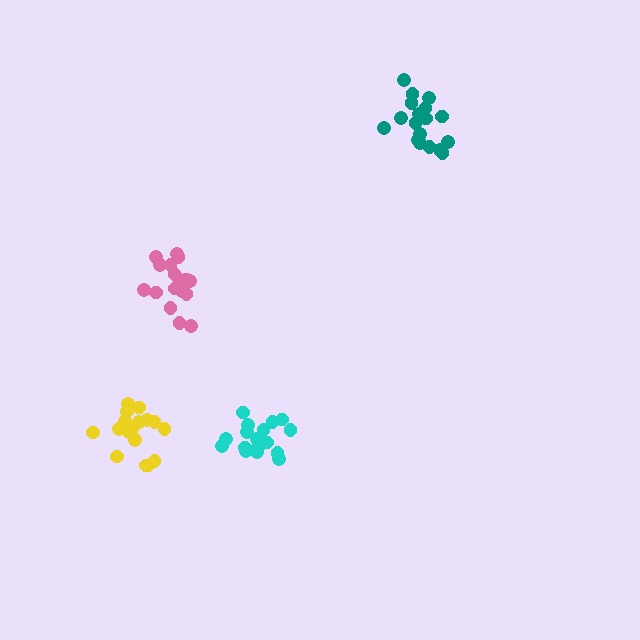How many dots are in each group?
Group 1: 17 dots, Group 2: 18 dots, Group 3: 18 dots, Group 4: 18 dots (71 total).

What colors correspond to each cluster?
The clusters are colored: cyan, yellow, teal, pink.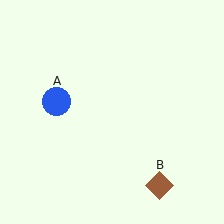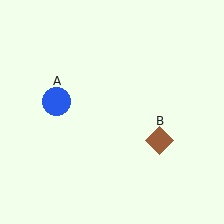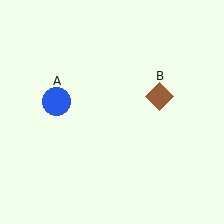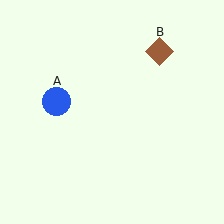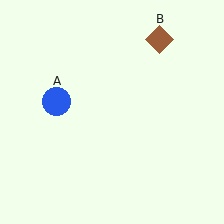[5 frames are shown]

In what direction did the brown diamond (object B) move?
The brown diamond (object B) moved up.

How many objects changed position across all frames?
1 object changed position: brown diamond (object B).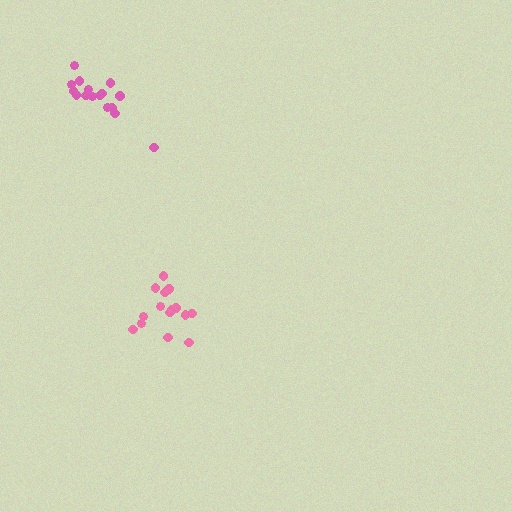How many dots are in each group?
Group 1: 15 dots, Group 2: 16 dots (31 total).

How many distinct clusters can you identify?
There are 2 distinct clusters.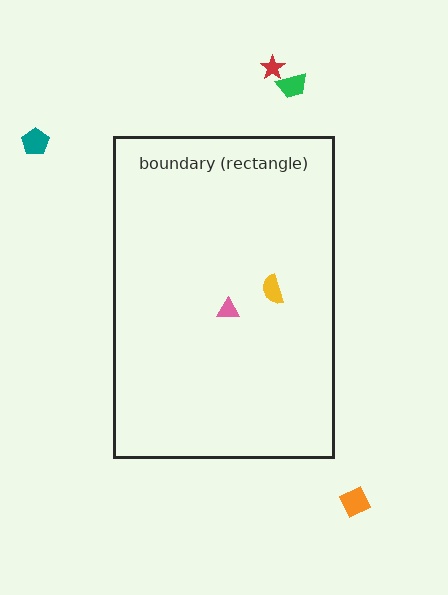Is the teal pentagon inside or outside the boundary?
Outside.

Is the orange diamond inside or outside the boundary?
Outside.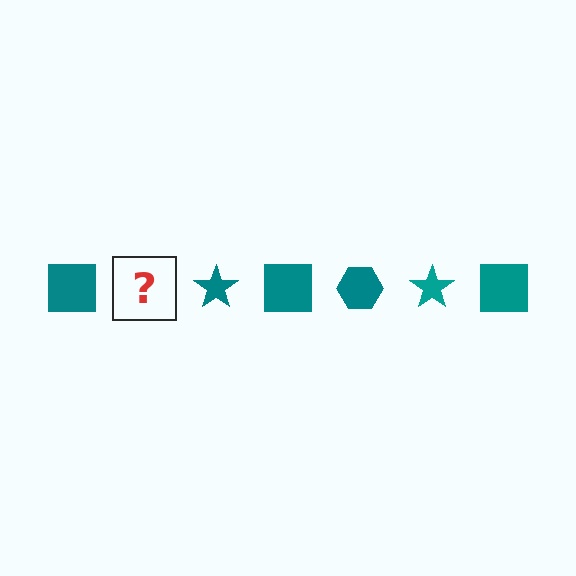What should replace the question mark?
The question mark should be replaced with a teal hexagon.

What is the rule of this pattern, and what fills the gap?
The rule is that the pattern cycles through square, hexagon, star shapes in teal. The gap should be filled with a teal hexagon.